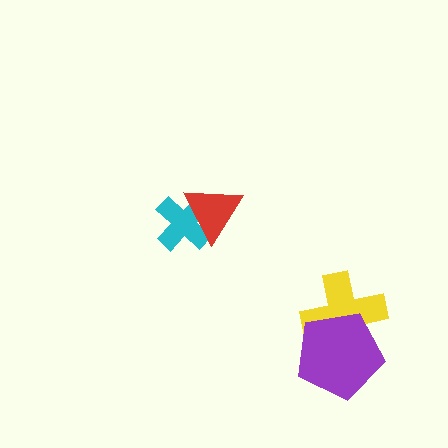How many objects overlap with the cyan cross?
1 object overlaps with the cyan cross.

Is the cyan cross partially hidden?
Yes, it is partially covered by another shape.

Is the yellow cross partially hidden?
Yes, it is partially covered by another shape.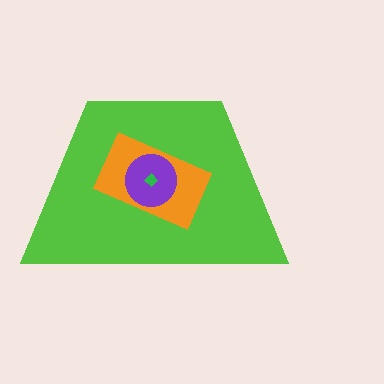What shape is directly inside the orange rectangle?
The purple circle.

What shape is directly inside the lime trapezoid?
The orange rectangle.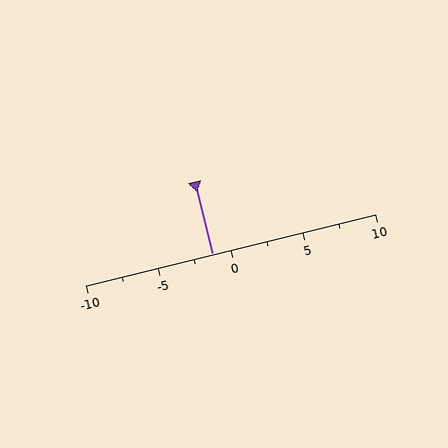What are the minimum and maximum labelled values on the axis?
The axis runs from -10 to 10.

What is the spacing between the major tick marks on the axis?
The major ticks are spaced 5 apart.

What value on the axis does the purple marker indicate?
The marker indicates approximately -1.2.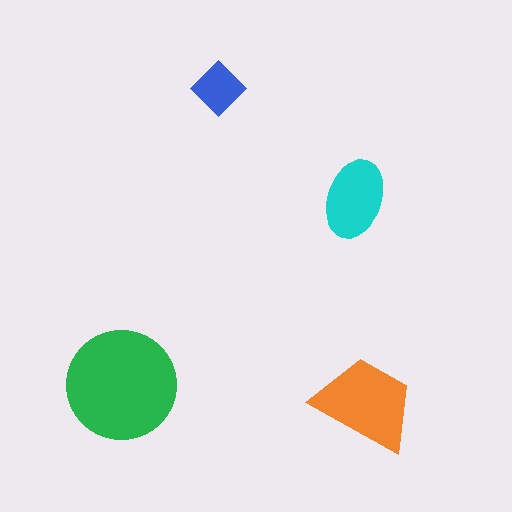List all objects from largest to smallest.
The green circle, the orange trapezoid, the cyan ellipse, the blue diamond.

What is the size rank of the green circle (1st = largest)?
1st.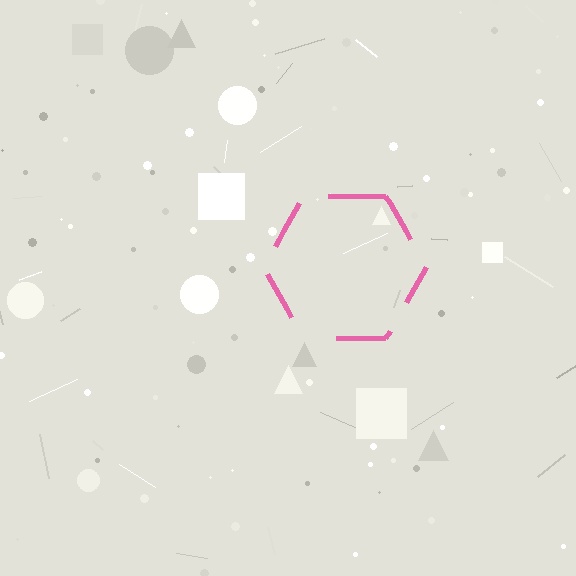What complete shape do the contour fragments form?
The contour fragments form a hexagon.